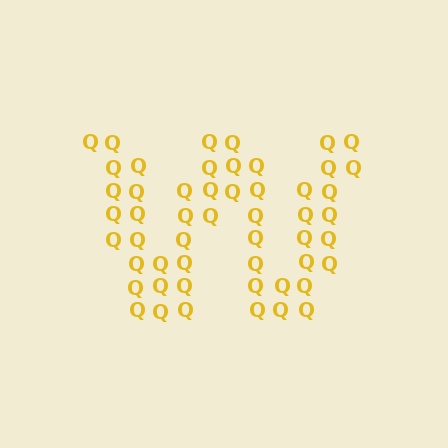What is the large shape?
The large shape is the letter W.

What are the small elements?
The small elements are letter Q's.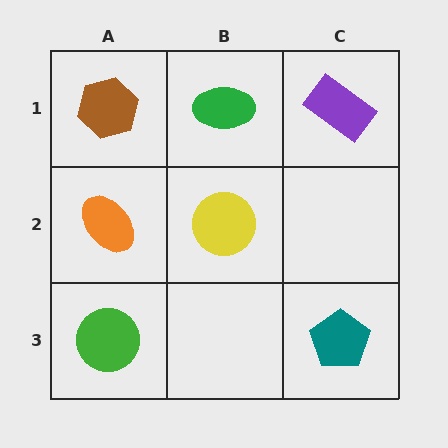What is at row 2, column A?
An orange ellipse.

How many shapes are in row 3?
2 shapes.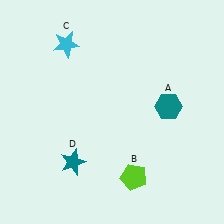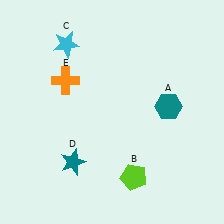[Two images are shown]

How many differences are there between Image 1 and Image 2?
There is 1 difference between the two images.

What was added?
An orange cross (E) was added in Image 2.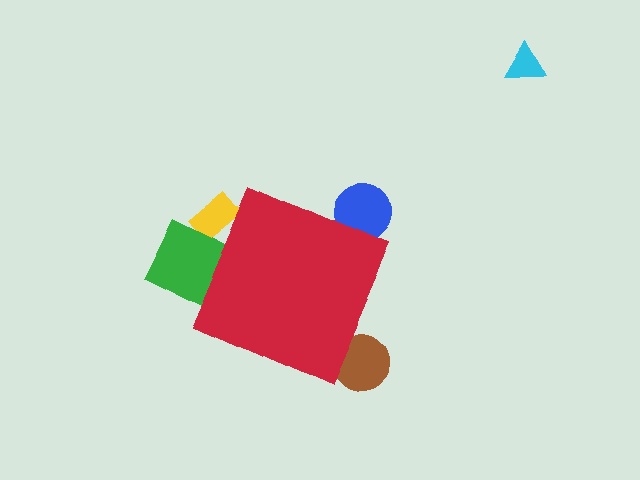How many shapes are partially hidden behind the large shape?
4 shapes are partially hidden.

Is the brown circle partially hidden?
Yes, the brown circle is partially hidden behind the red diamond.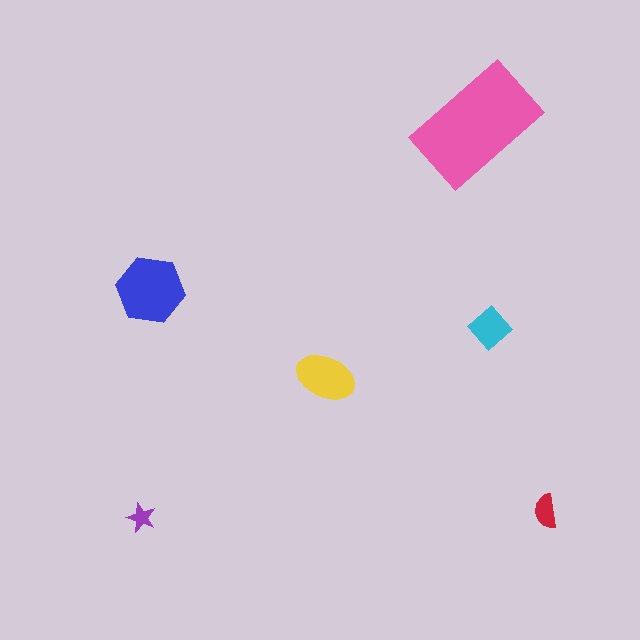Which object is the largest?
The pink rectangle.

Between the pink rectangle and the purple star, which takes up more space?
The pink rectangle.